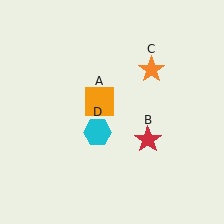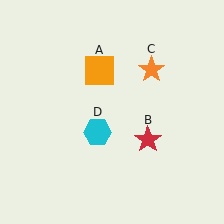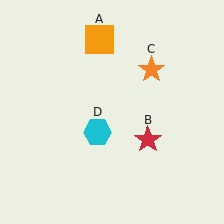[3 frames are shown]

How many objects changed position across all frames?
1 object changed position: orange square (object A).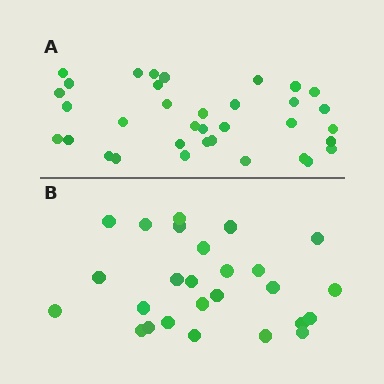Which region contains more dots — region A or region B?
Region A (the top region) has more dots.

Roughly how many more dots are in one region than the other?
Region A has roughly 8 or so more dots than region B.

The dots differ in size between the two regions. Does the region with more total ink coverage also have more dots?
No. Region B has more total ink coverage because its dots are larger, but region A actually contains more individual dots. Total area can be misleading — the number of items is what matters here.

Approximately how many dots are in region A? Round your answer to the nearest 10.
About 40 dots. (The exact count is 35, which rounds to 40.)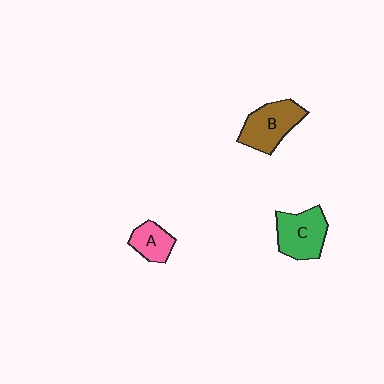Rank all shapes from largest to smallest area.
From largest to smallest: B (brown), C (green), A (pink).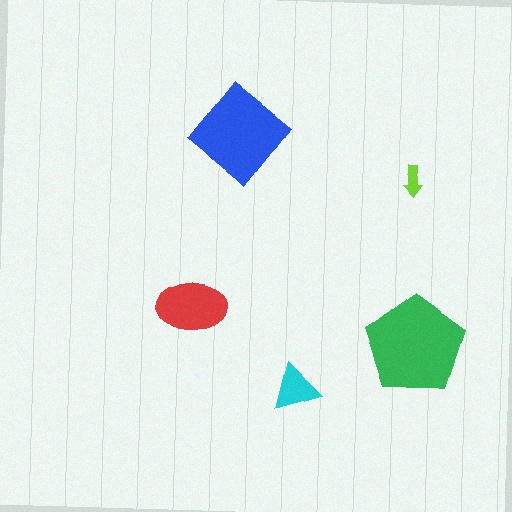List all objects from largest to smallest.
The green pentagon, the blue diamond, the red ellipse, the cyan triangle, the lime arrow.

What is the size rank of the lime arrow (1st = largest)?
5th.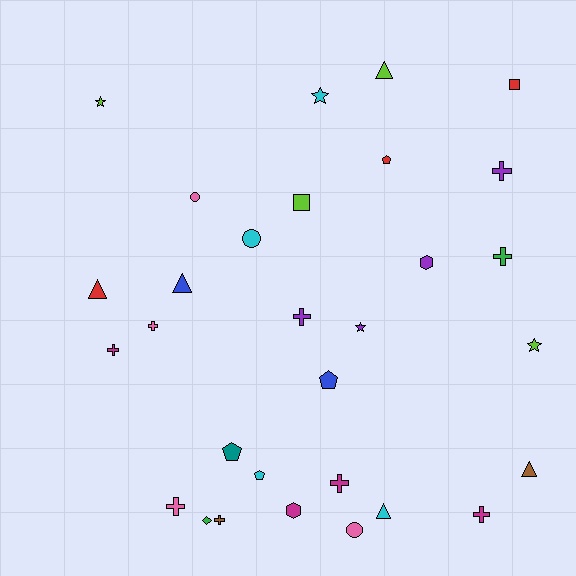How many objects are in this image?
There are 30 objects.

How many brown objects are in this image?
There are 2 brown objects.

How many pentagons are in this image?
There are 4 pentagons.